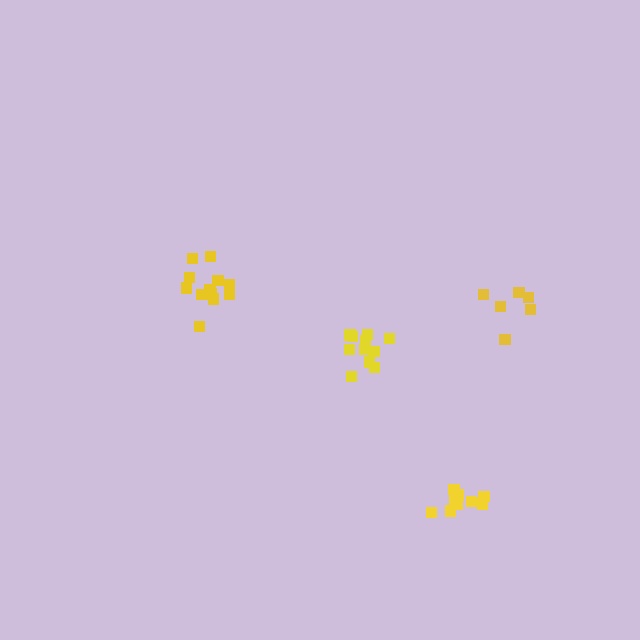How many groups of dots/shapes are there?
There are 4 groups.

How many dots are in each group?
Group 1: 6 dots, Group 2: 12 dots, Group 3: 9 dots, Group 4: 11 dots (38 total).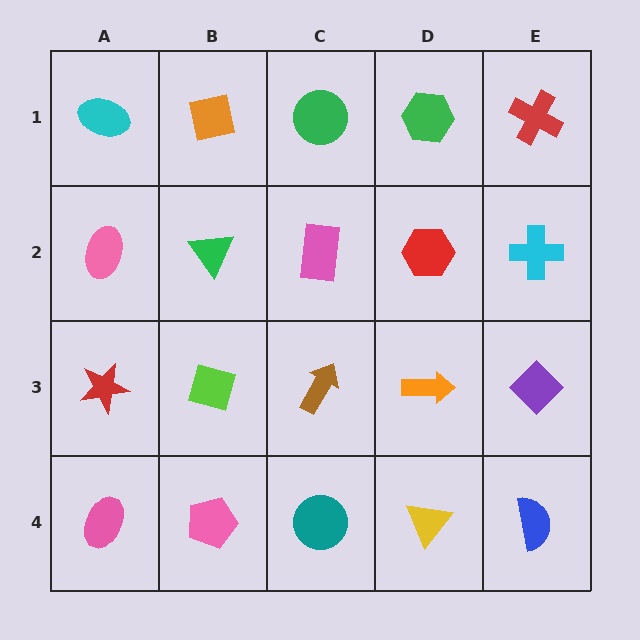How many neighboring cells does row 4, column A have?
2.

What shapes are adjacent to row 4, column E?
A purple diamond (row 3, column E), a yellow triangle (row 4, column D).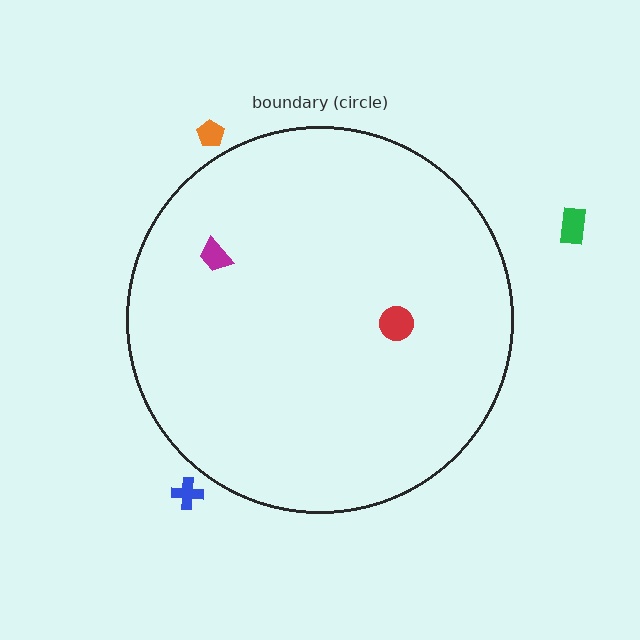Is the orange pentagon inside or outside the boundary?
Outside.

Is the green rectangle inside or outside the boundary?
Outside.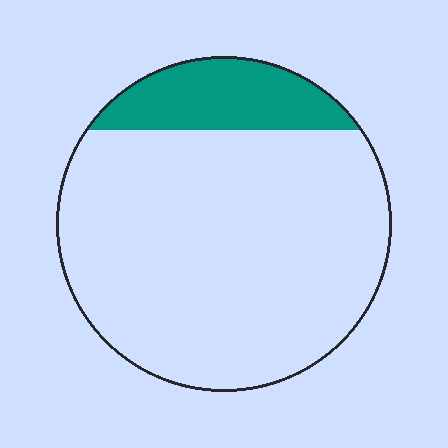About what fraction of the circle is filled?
About one sixth (1/6).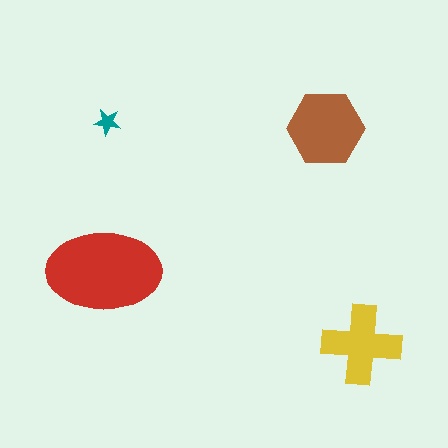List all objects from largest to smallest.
The red ellipse, the brown hexagon, the yellow cross, the teal star.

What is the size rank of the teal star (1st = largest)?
4th.